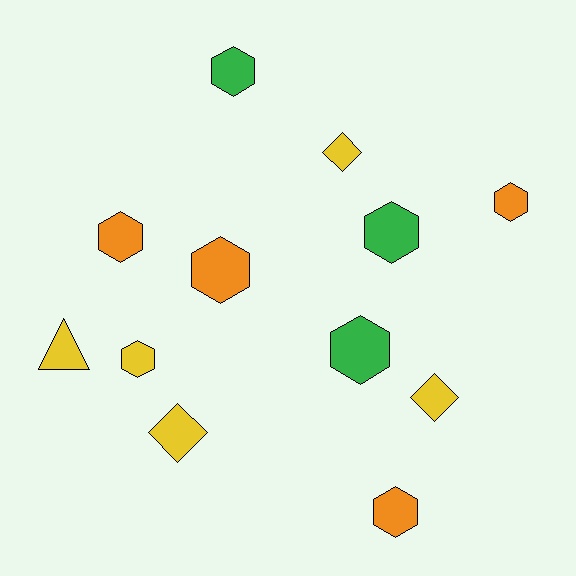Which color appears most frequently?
Yellow, with 5 objects.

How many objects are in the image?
There are 12 objects.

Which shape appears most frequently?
Hexagon, with 8 objects.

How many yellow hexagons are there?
There is 1 yellow hexagon.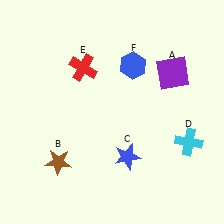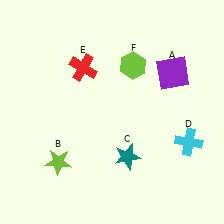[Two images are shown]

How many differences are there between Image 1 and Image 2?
There are 3 differences between the two images.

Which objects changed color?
B changed from brown to lime. C changed from blue to teal. F changed from blue to lime.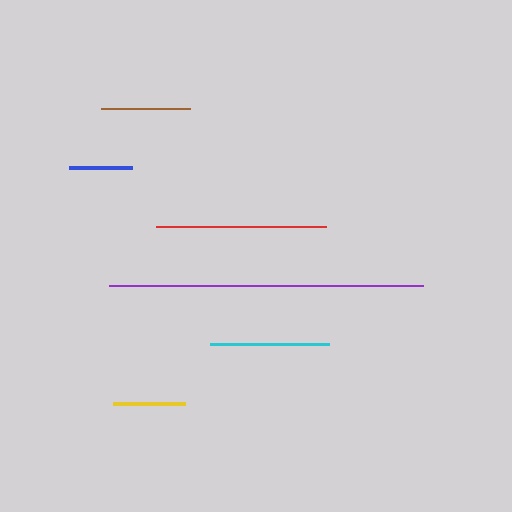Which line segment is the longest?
The purple line is the longest at approximately 314 pixels.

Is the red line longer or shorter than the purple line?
The purple line is longer than the red line.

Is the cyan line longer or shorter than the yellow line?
The cyan line is longer than the yellow line.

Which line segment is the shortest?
The blue line is the shortest at approximately 62 pixels.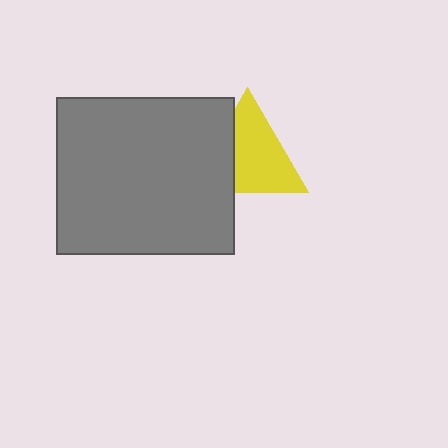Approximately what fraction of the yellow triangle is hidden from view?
Roughly 32% of the yellow triangle is hidden behind the gray rectangle.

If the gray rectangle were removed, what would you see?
You would see the complete yellow triangle.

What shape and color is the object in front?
The object in front is a gray rectangle.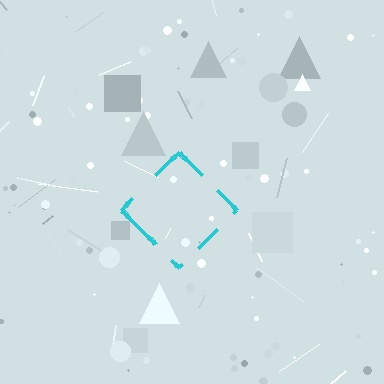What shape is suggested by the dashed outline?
The dashed outline suggests a diamond.